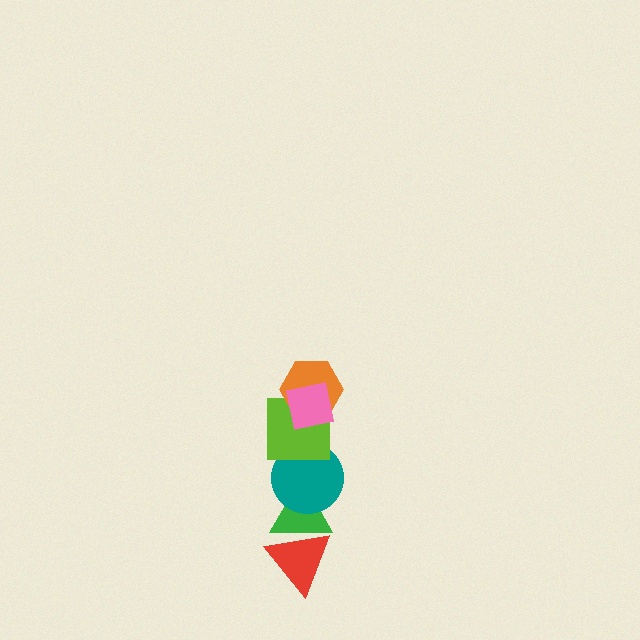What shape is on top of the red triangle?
The green triangle is on top of the red triangle.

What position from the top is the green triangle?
The green triangle is 5th from the top.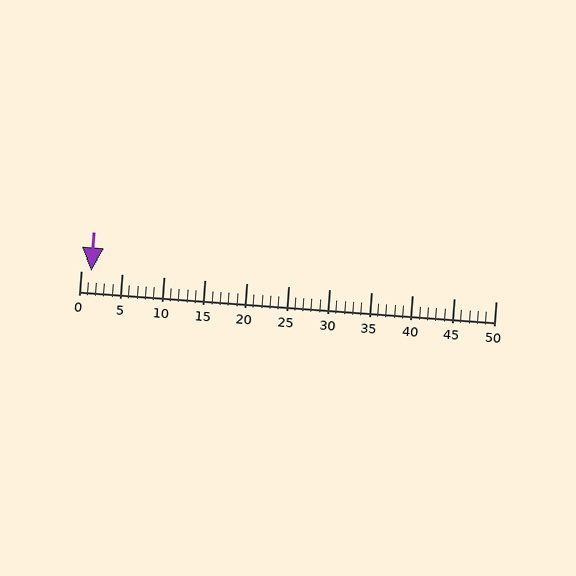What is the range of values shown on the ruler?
The ruler shows values from 0 to 50.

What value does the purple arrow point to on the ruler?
The purple arrow points to approximately 1.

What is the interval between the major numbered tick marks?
The major tick marks are spaced 5 units apart.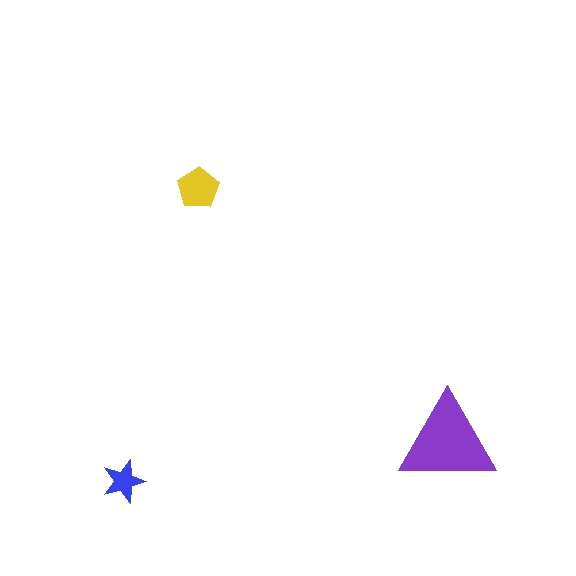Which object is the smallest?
The blue star.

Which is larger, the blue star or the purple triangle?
The purple triangle.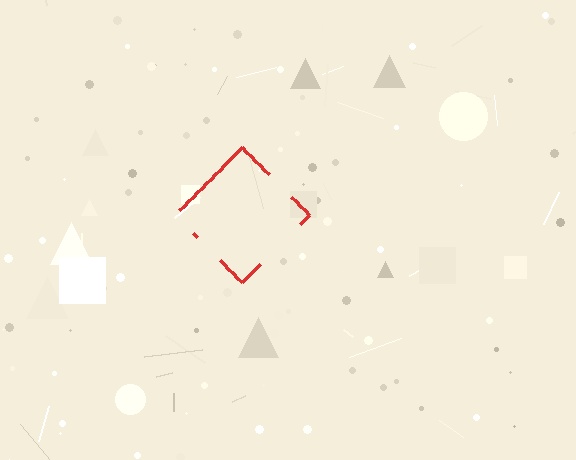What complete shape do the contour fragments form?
The contour fragments form a diamond.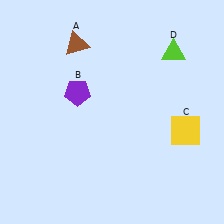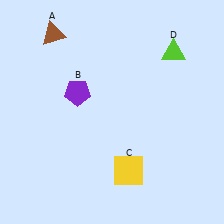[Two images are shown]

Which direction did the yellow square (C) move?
The yellow square (C) moved left.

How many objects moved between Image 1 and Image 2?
2 objects moved between the two images.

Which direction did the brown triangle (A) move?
The brown triangle (A) moved left.